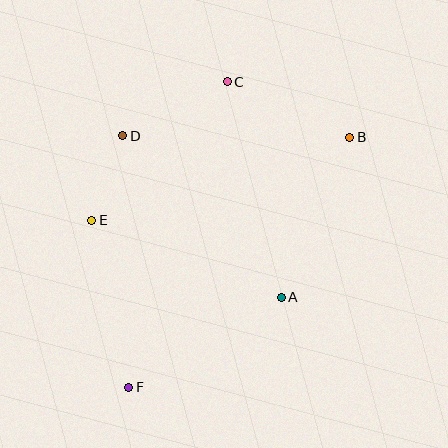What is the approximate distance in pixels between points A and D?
The distance between A and D is approximately 226 pixels.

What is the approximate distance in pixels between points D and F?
The distance between D and F is approximately 252 pixels.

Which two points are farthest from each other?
Points B and F are farthest from each other.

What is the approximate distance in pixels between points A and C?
The distance between A and C is approximately 222 pixels.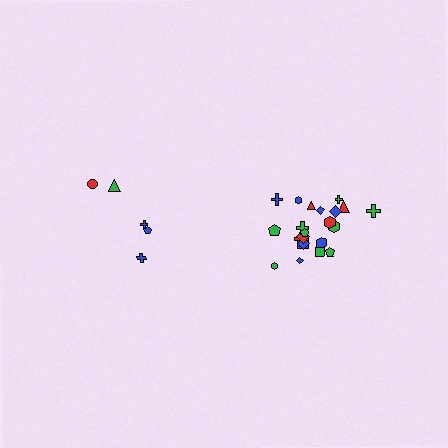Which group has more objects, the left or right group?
The right group.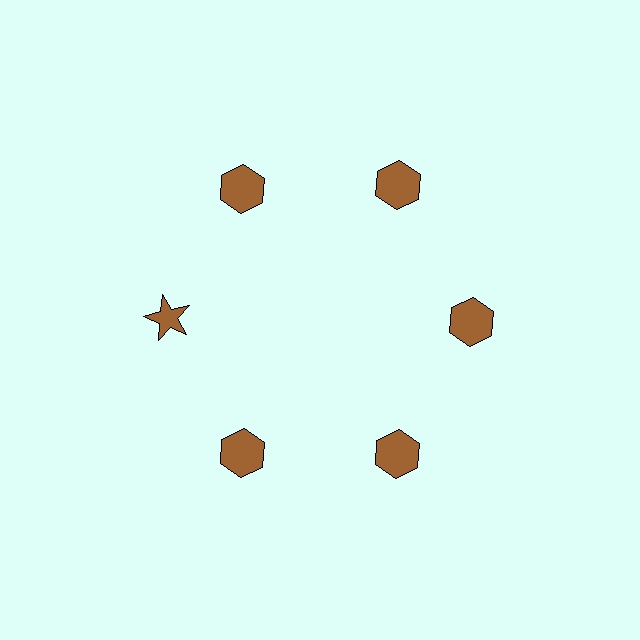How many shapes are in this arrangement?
There are 6 shapes arranged in a ring pattern.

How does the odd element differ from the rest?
It has a different shape: star instead of hexagon.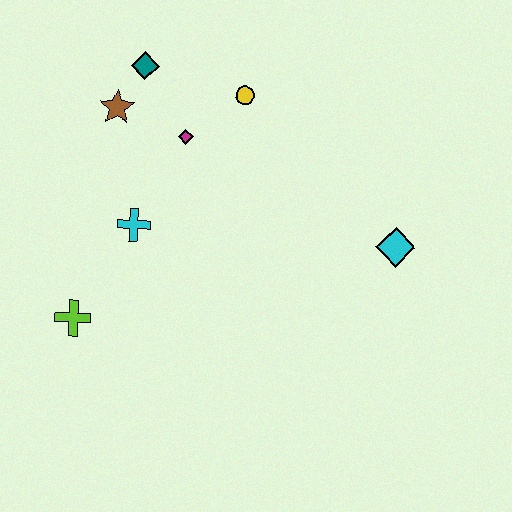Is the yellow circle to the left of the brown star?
No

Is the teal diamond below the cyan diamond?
No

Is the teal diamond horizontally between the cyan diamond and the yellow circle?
No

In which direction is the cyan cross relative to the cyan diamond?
The cyan cross is to the left of the cyan diamond.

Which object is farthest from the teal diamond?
The cyan diamond is farthest from the teal diamond.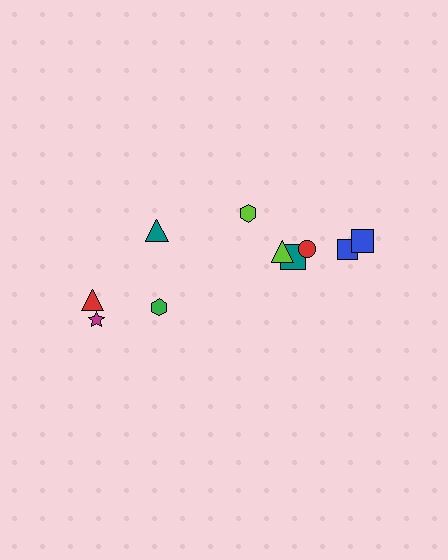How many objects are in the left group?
There are 4 objects.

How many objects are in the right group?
There are 6 objects.